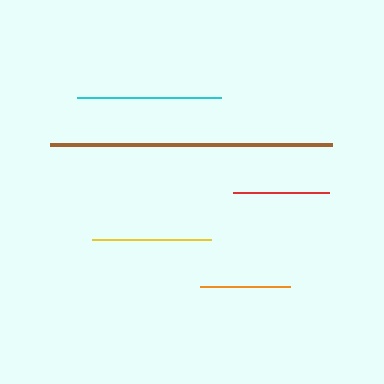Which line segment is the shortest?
The orange line is the shortest at approximately 90 pixels.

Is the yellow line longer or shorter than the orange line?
The yellow line is longer than the orange line.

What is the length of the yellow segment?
The yellow segment is approximately 119 pixels long.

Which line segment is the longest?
The brown line is the longest at approximately 282 pixels.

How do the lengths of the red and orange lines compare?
The red and orange lines are approximately the same length.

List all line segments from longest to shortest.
From longest to shortest: brown, cyan, yellow, red, orange.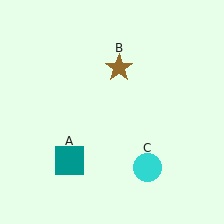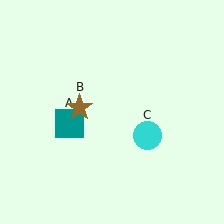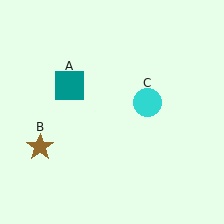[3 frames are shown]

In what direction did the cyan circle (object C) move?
The cyan circle (object C) moved up.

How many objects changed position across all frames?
3 objects changed position: teal square (object A), brown star (object B), cyan circle (object C).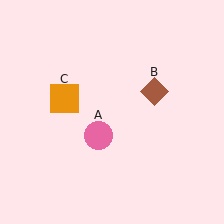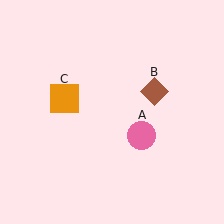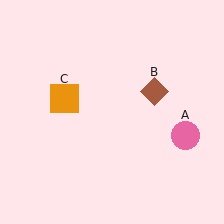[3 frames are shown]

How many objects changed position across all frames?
1 object changed position: pink circle (object A).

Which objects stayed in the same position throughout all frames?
Brown diamond (object B) and orange square (object C) remained stationary.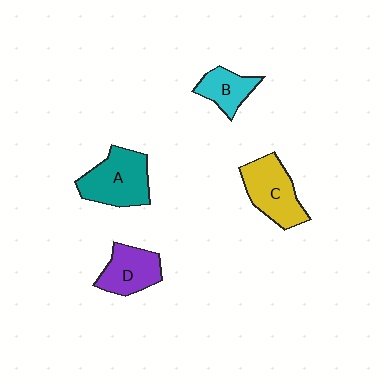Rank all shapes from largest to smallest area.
From largest to smallest: A (teal), C (yellow), D (purple), B (cyan).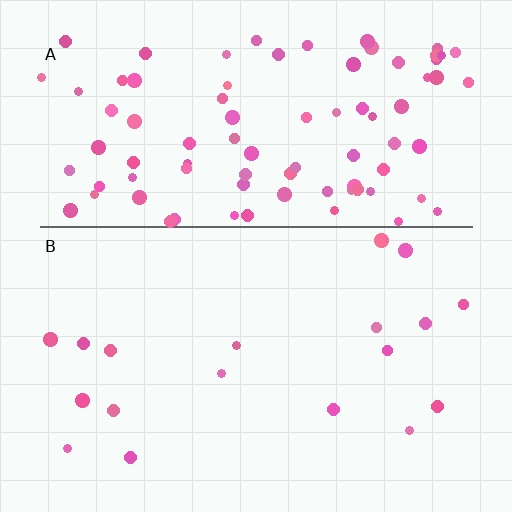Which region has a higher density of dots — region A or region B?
A (the top).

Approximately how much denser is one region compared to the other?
Approximately 4.9× — region A over region B.